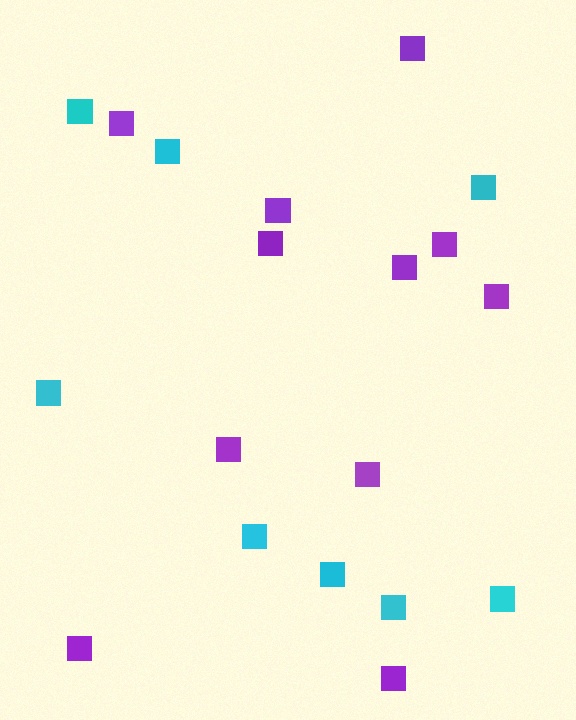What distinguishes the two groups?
There are 2 groups: one group of purple squares (11) and one group of cyan squares (8).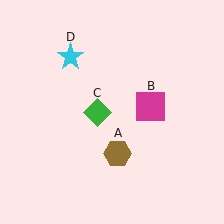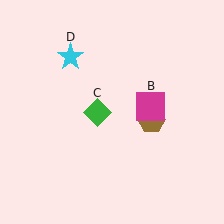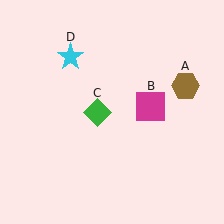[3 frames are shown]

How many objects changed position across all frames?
1 object changed position: brown hexagon (object A).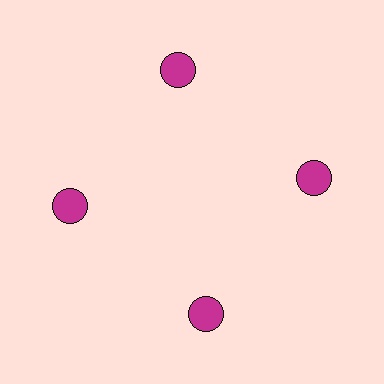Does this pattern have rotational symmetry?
Yes, this pattern has 4-fold rotational symmetry. It looks the same after rotating 90 degrees around the center.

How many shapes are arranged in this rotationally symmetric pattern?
There are 4 shapes, arranged in 4 groups of 1.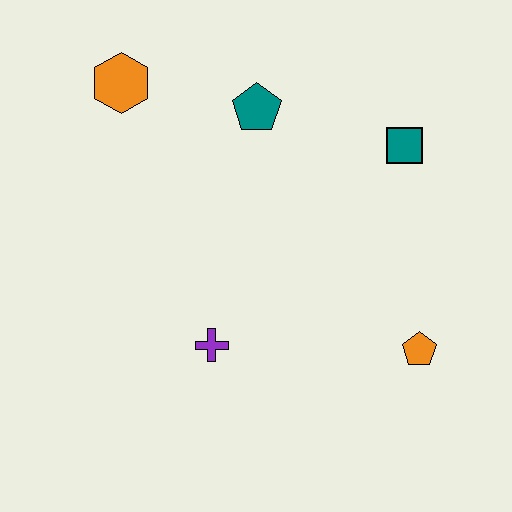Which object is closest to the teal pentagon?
The orange hexagon is closest to the teal pentagon.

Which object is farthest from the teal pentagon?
The orange pentagon is farthest from the teal pentagon.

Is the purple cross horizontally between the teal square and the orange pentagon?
No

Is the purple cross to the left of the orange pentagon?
Yes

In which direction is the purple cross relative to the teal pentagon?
The purple cross is below the teal pentagon.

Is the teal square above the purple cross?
Yes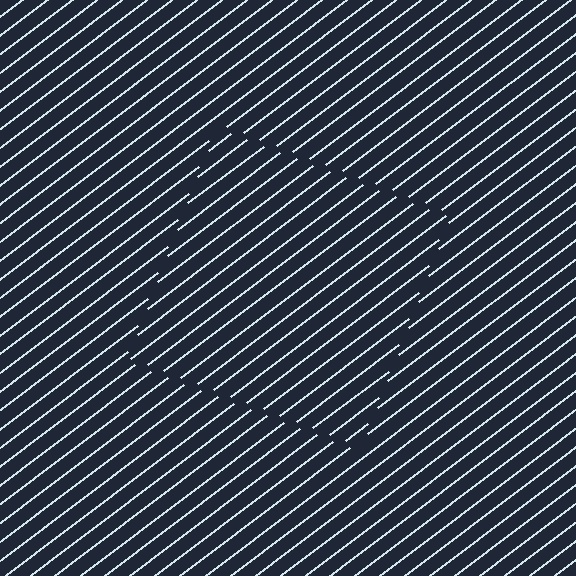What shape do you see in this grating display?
An illusory square. The interior of the shape contains the same grating, shifted by half a period — the contour is defined by the phase discontinuity where line-ends from the inner and outer gratings abut.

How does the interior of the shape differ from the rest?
The interior of the shape contains the same grating, shifted by half a period — the contour is defined by the phase discontinuity where line-ends from the inner and outer gratings abut.